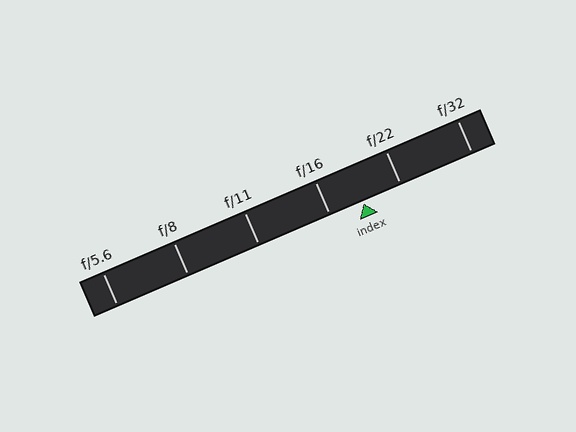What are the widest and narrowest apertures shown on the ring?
The widest aperture shown is f/5.6 and the narrowest is f/32.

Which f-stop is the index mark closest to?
The index mark is closest to f/16.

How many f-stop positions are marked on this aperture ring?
There are 6 f-stop positions marked.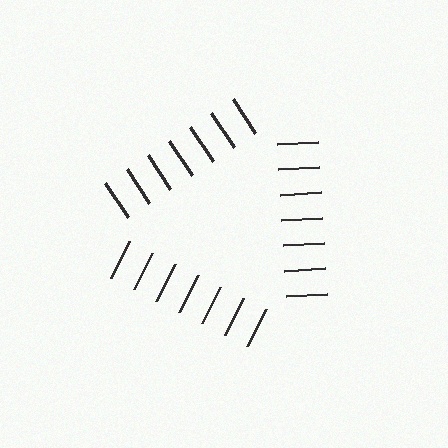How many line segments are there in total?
21 — 7 along each of the 3 edges.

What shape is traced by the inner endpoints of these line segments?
An illusory triangle — the line segments terminate on its edges but no continuous stroke is drawn.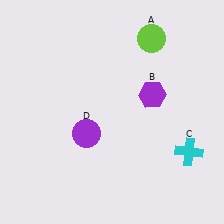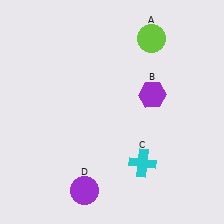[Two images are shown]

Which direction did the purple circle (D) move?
The purple circle (D) moved down.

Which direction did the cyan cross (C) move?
The cyan cross (C) moved left.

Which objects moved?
The objects that moved are: the cyan cross (C), the purple circle (D).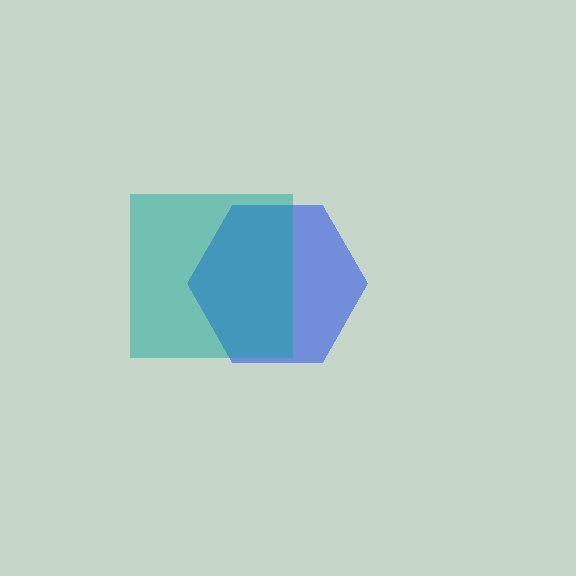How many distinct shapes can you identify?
There are 2 distinct shapes: a blue hexagon, a teal square.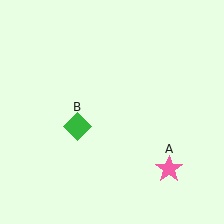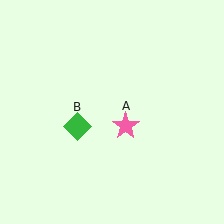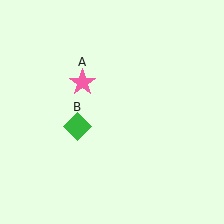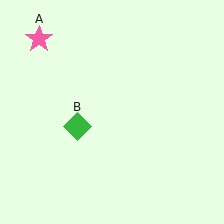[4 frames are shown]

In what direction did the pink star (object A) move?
The pink star (object A) moved up and to the left.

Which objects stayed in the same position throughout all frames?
Green diamond (object B) remained stationary.